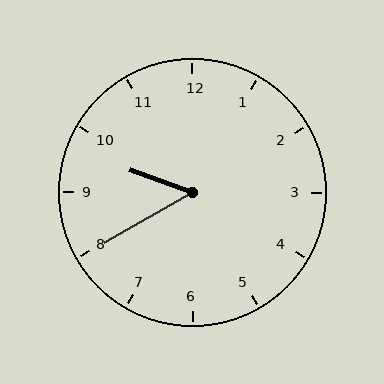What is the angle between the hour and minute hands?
Approximately 50 degrees.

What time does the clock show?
9:40.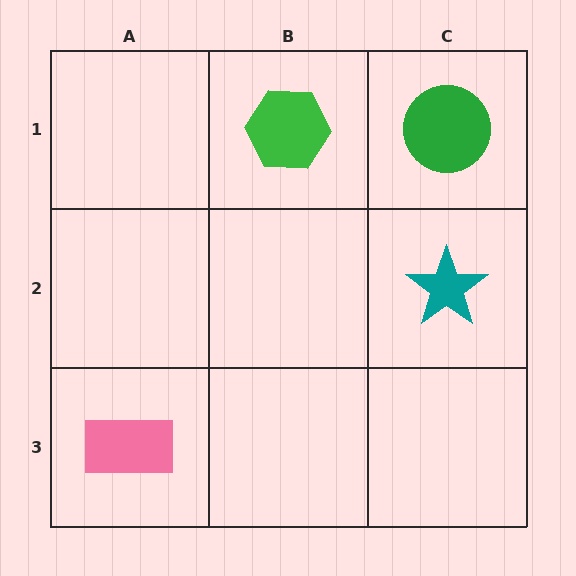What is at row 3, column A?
A pink rectangle.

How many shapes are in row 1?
2 shapes.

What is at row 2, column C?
A teal star.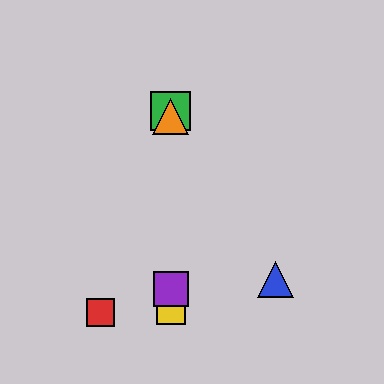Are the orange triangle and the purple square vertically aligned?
Yes, both are at x≈171.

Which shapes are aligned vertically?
The green square, the yellow square, the purple square, the orange triangle are aligned vertically.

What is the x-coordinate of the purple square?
The purple square is at x≈171.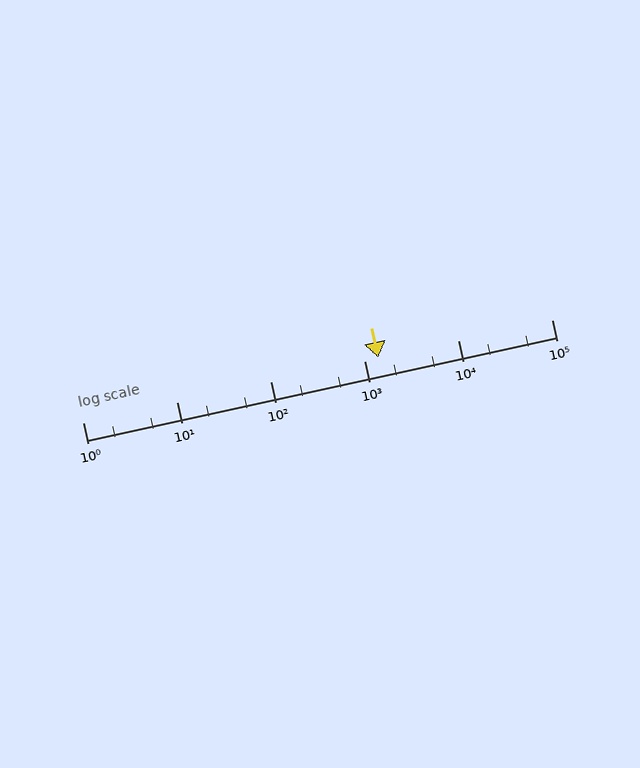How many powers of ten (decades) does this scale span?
The scale spans 5 decades, from 1 to 100000.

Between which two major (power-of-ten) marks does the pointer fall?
The pointer is between 1000 and 10000.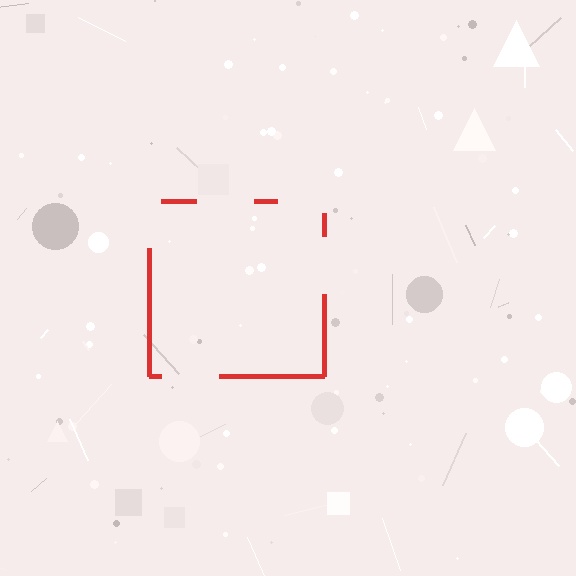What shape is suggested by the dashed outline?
The dashed outline suggests a square.